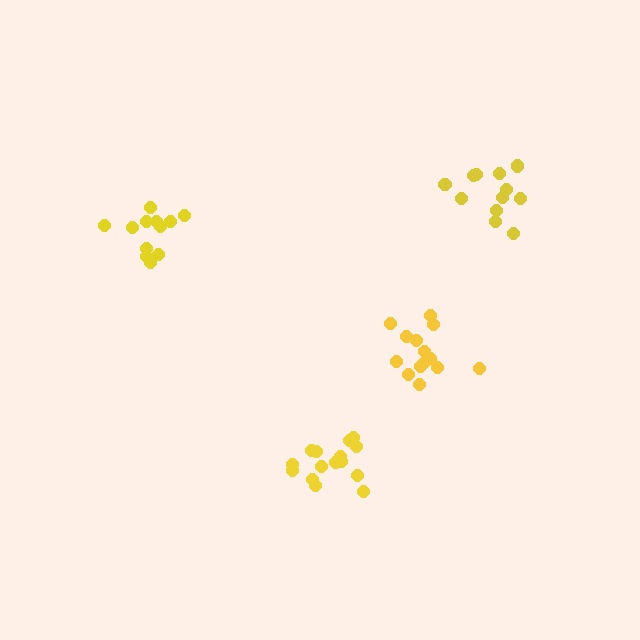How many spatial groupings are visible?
There are 4 spatial groupings.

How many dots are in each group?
Group 1: 12 dots, Group 2: 15 dots, Group 3: 12 dots, Group 4: 14 dots (53 total).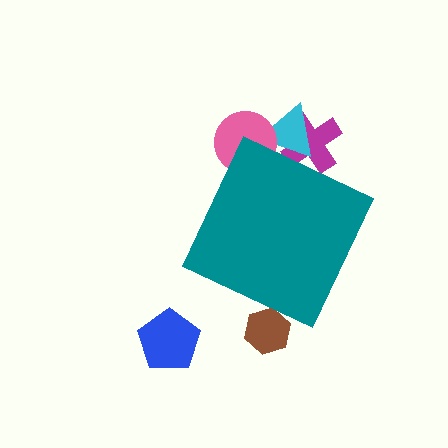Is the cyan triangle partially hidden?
Yes, the cyan triangle is partially hidden behind the teal diamond.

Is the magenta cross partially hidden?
Yes, the magenta cross is partially hidden behind the teal diamond.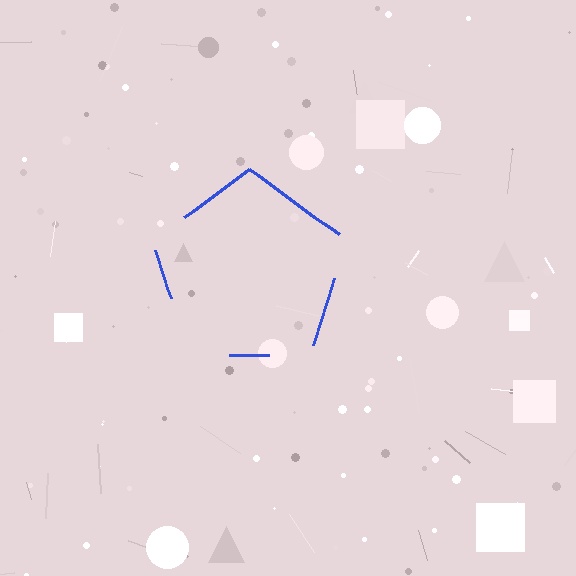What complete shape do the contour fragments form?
The contour fragments form a pentagon.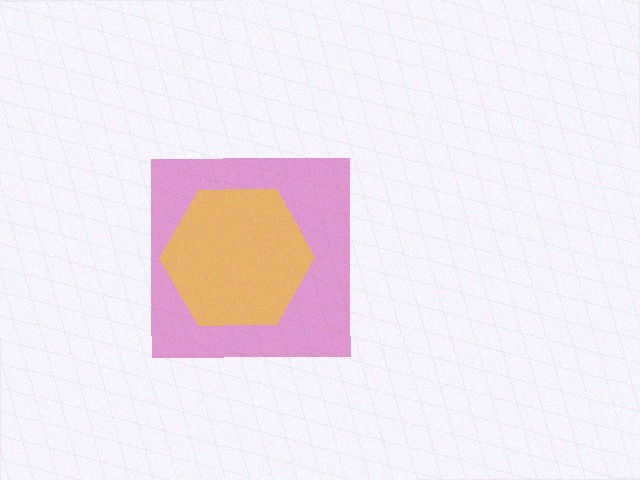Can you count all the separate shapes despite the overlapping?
Yes, there are 2 separate shapes.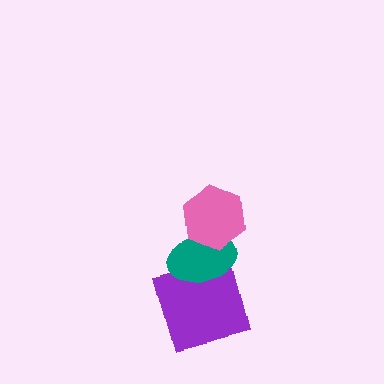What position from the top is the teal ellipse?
The teal ellipse is 2nd from the top.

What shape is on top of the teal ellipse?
The pink hexagon is on top of the teal ellipse.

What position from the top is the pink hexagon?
The pink hexagon is 1st from the top.